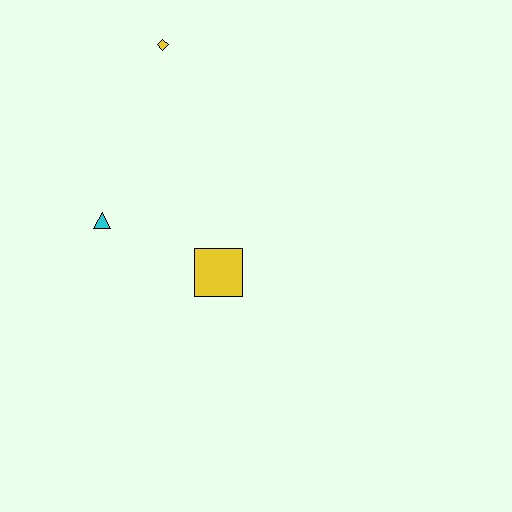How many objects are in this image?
There are 3 objects.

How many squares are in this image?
There is 1 square.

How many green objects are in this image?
There are no green objects.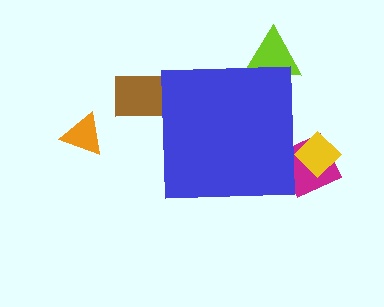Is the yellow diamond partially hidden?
Yes, the yellow diamond is partially hidden behind the blue square.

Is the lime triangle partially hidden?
Yes, the lime triangle is partially hidden behind the blue square.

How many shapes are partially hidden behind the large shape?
4 shapes are partially hidden.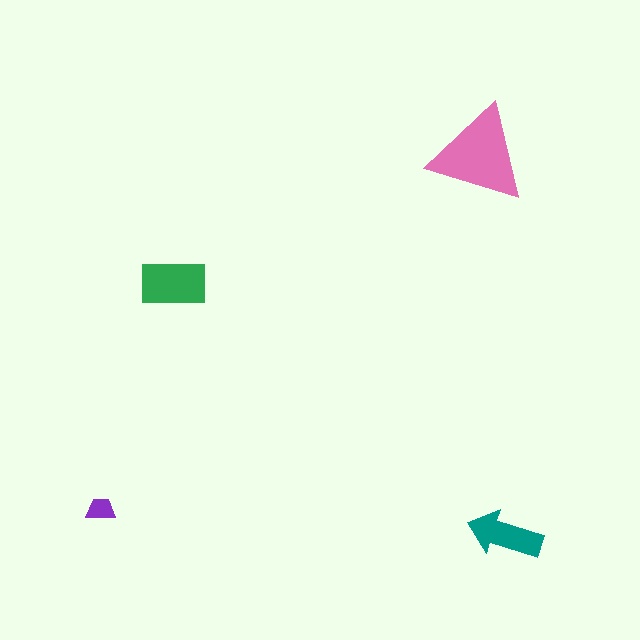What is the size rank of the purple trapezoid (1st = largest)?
4th.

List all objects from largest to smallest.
The pink triangle, the green rectangle, the teal arrow, the purple trapezoid.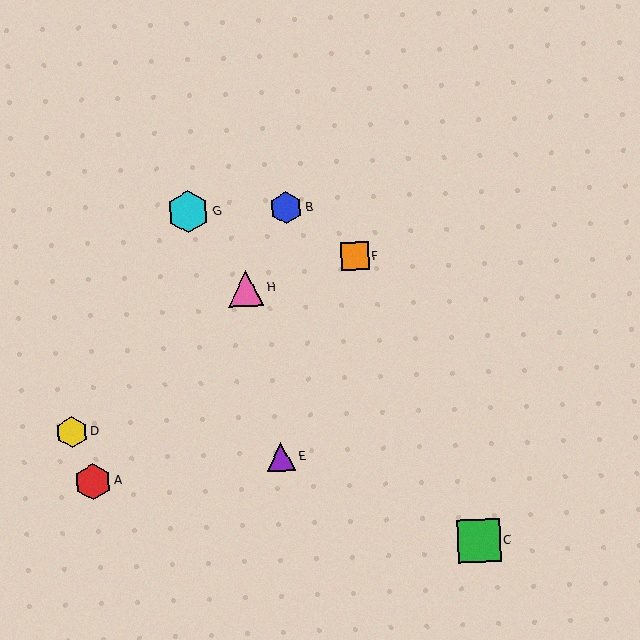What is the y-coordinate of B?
Object B is at y≈208.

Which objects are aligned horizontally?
Objects B, G are aligned horizontally.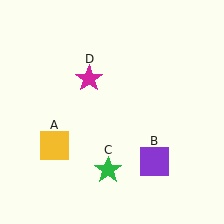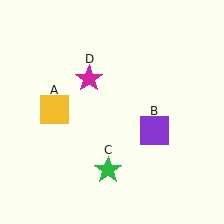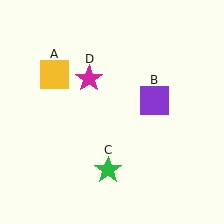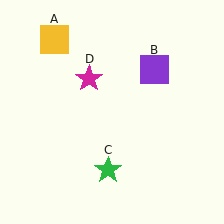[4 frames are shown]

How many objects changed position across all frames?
2 objects changed position: yellow square (object A), purple square (object B).